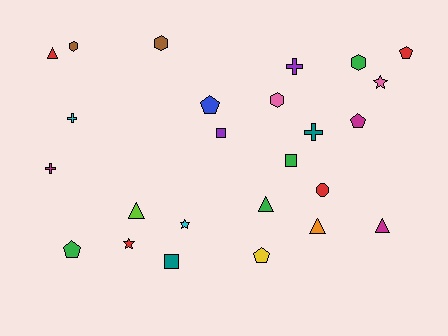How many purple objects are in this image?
There are 2 purple objects.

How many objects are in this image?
There are 25 objects.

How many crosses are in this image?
There are 4 crosses.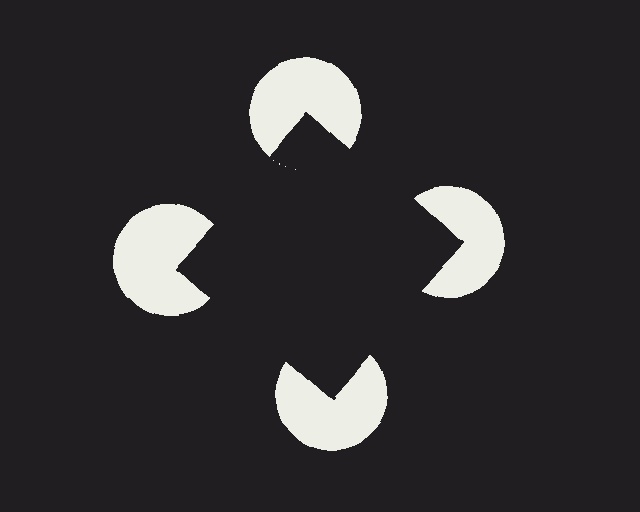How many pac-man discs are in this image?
There are 4 — one at each vertex of the illusory square.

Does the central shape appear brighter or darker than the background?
It typically appears slightly darker than the background, even though no actual brightness change is drawn.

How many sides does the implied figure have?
4 sides.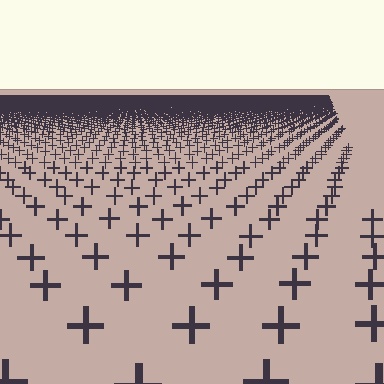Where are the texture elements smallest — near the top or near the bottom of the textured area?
Near the top.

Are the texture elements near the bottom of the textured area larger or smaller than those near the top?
Larger. Near the bottom, elements are closer to the viewer and appear at a bigger on-screen size.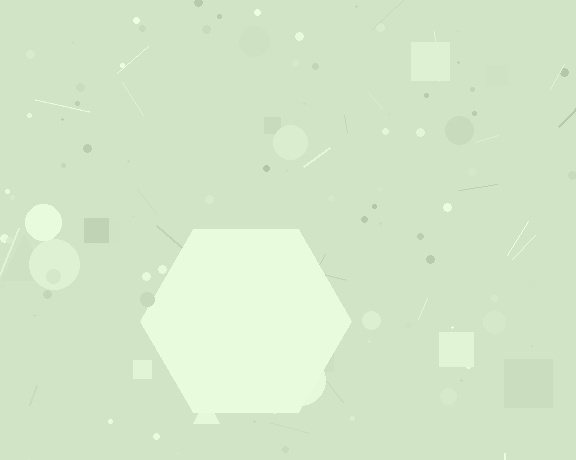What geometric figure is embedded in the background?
A hexagon is embedded in the background.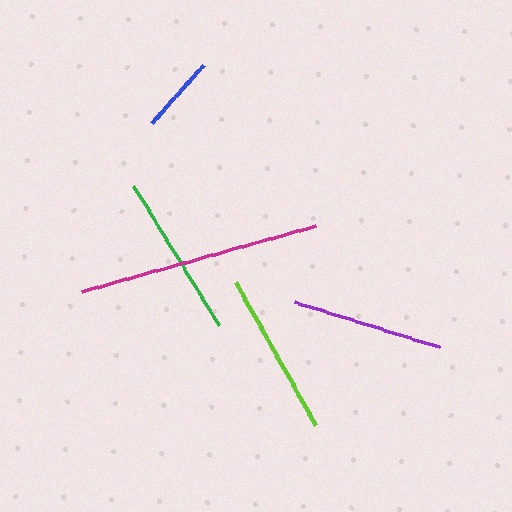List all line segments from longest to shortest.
From longest to shortest: magenta, green, lime, purple, blue.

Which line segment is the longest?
The magenta line is the longest at approximately 243 pixels.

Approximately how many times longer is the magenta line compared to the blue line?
The magenta line is approximately 3.1 times the length of the blue line.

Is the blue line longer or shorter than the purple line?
The purple line is longer than the blue line.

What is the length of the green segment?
The green segment is approximately 164 pixels long.